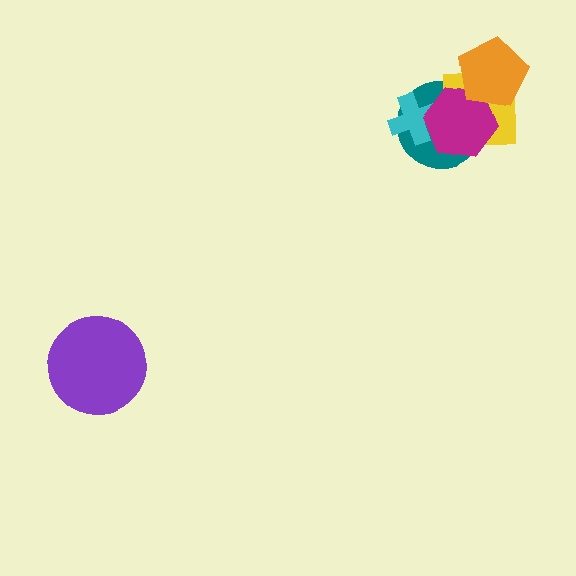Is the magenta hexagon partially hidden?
Yes, it is partially covered by another shape.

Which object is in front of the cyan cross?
The magenta hexagon is in front of the cyan cross.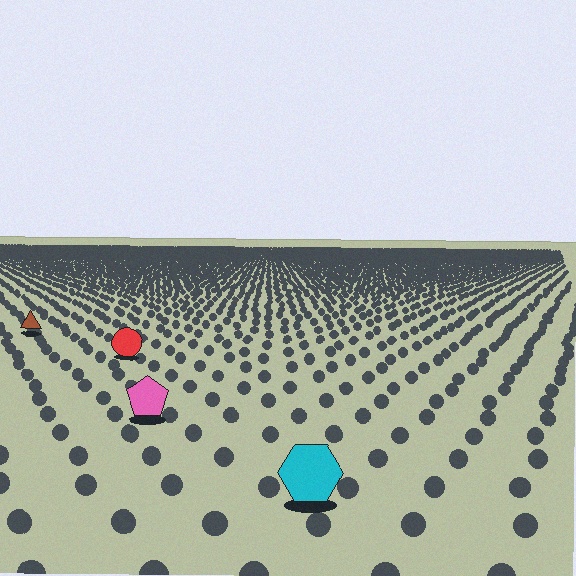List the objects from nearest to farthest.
From nearest to farthest: the cyan hexagon, the pink pentagon, the red circle, the brown triangle.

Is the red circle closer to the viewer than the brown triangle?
Yes. The red circle is closer — you can tell from the texture gradient: the ground texture is coarser near it.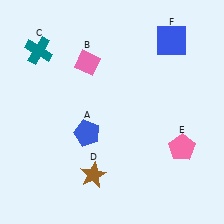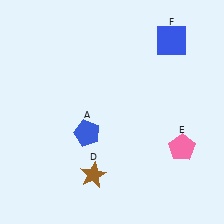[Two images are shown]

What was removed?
The pink diamond (B), the teal cross (C) were removed in Image 2.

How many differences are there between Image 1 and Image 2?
There are 2 differences between the two images.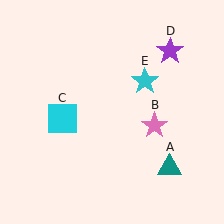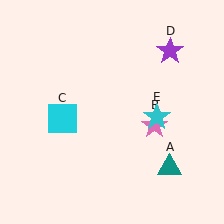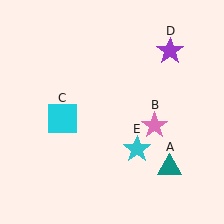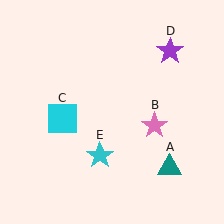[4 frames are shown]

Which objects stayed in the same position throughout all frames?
Teal triangle (object A) and pink star (object B) and cyan square (object C) and purple star (object D) remained stationary.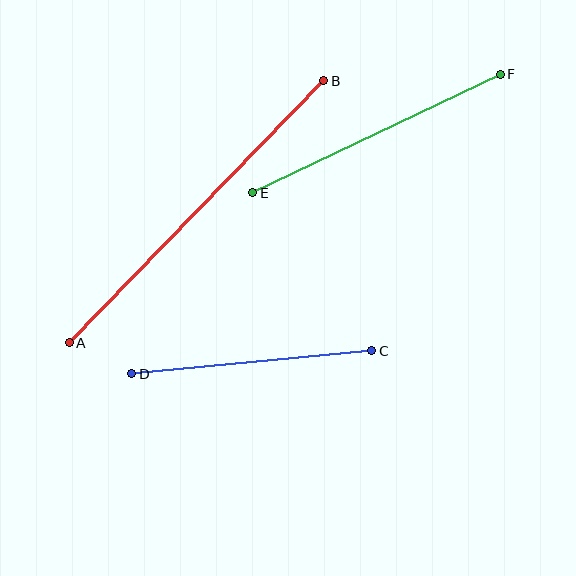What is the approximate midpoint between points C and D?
The midpoint is at approximately (252, 362) pixels.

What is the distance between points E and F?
The distance is approximately 274 pixels.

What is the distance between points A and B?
The distance is approximately 365 pixels.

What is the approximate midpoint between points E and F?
The midpoint is at approximately (377, 133) pixels.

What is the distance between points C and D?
The distance is approximately 242 pixels.